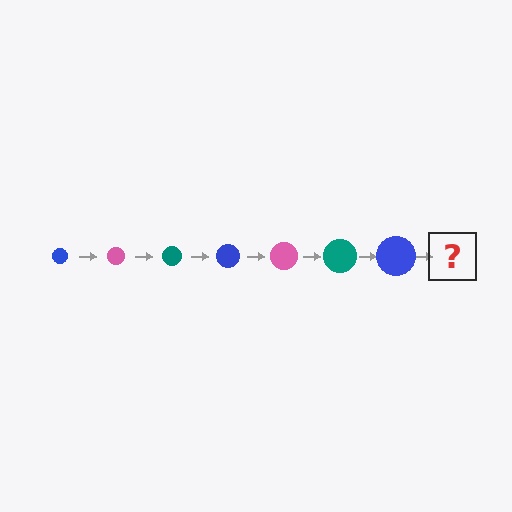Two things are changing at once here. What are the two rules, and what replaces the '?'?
The two rules are that the circle grows larger each step and the color cycles through blue, pink, and teal. The '?' should be a pink circle, larger than the previous one.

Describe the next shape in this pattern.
It should be a pink circle, larger than the previous one.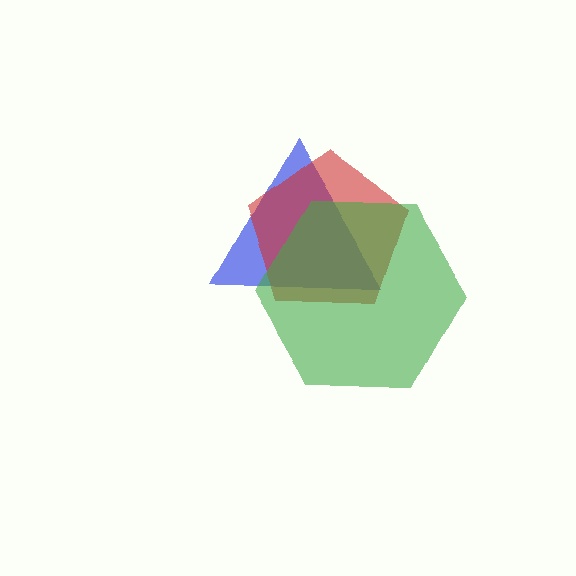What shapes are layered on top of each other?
The layered shapes are: a blue triangle, a red pentagon, a green hexagon.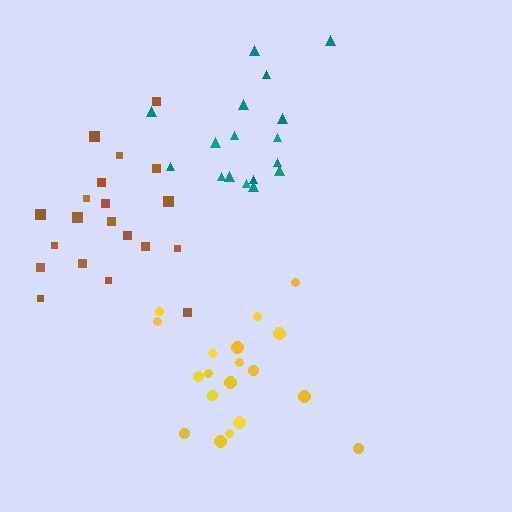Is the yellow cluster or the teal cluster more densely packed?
Yellow.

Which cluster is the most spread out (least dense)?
Teal.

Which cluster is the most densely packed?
Yellow.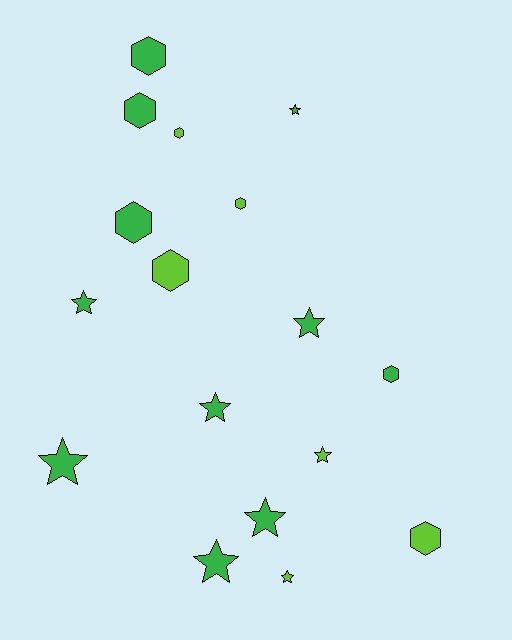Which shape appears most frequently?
Star, with 9 objects.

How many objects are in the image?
There are 17 objects.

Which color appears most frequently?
Green, with 11 objects.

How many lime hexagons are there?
There are 4 lime hexagons.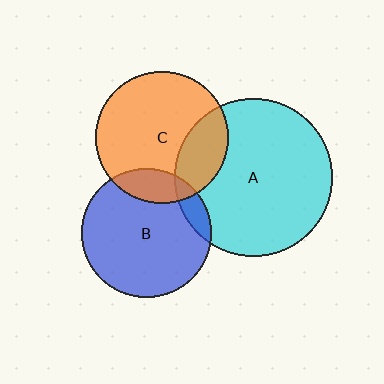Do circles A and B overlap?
Yes.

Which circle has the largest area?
Circle A (cyan).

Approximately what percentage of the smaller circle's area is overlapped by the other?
Approximately 10%.